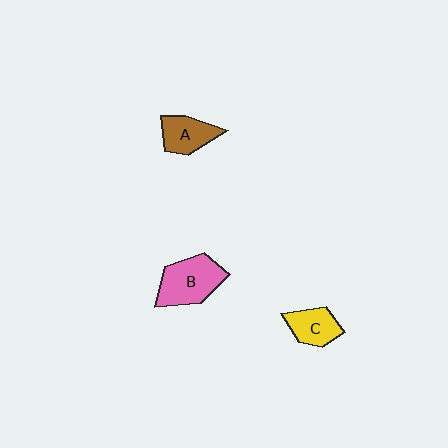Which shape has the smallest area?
Shape C (yellow).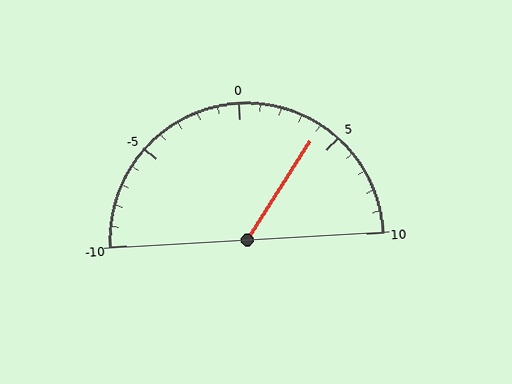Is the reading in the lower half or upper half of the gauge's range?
The reading is in the upper half of the range (-10 to 10).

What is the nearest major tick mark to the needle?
The nearest major tick mark is 5.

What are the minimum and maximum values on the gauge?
The gauge ranges from -10 to 10.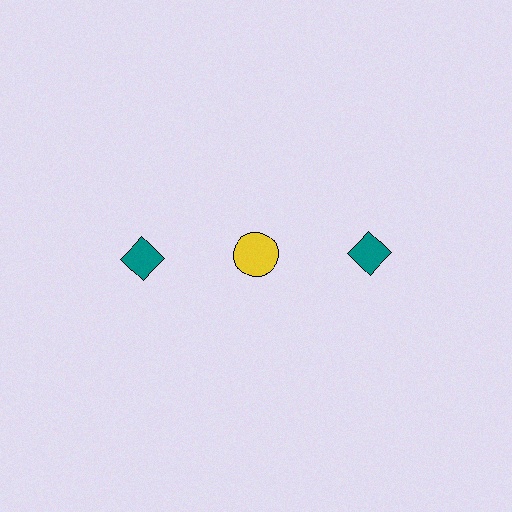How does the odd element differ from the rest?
It differs in both color (yellow instead of teal) and shape (circle instead of diamond).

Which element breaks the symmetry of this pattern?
The yellow circle in the top row, second from left column breaks the symmetry. All other shapes are teal diamonds.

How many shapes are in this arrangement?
There are 3 shapes arranged in a grid pattern.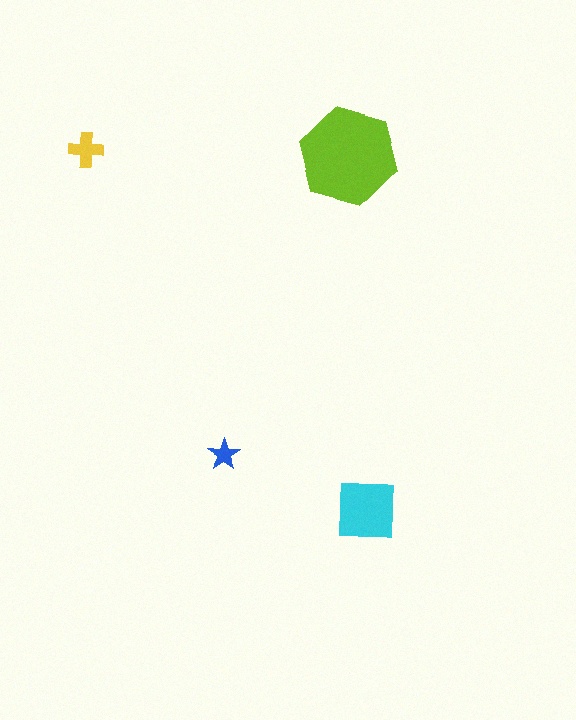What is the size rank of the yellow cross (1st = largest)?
3rd.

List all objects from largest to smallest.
The lime hexagon, the cyan square, the yellow cross, the blue star.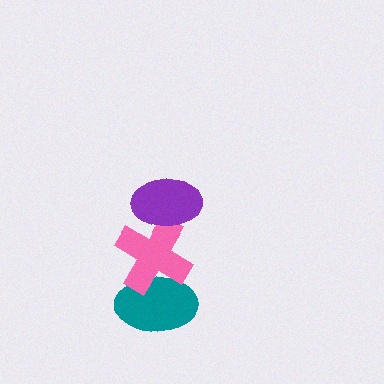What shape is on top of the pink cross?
The purple ellipse is on top of the pink cross.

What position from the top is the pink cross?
The pink cross is 2nd from the top.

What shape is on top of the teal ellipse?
The pink cross is on top of the teal ellipse.